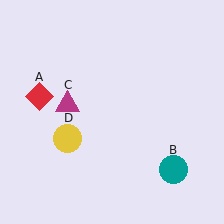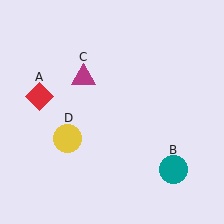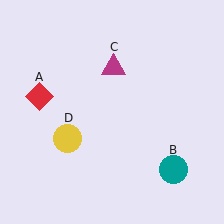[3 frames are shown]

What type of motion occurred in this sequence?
The magenta triangle (object C) rotated clockwise around the center of the scene.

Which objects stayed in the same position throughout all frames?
Red diamond (object A) and teal circle (object B) and yellow circle (object D) remained stationary.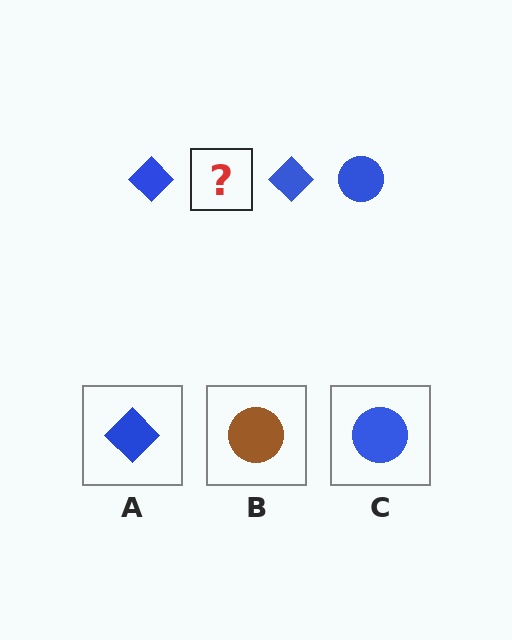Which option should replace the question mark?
Option C.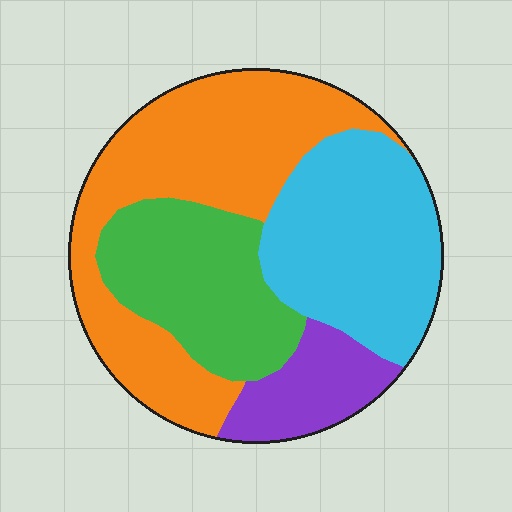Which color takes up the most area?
Orange, at roughly 40%.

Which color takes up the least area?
Purple, at roughly 10%.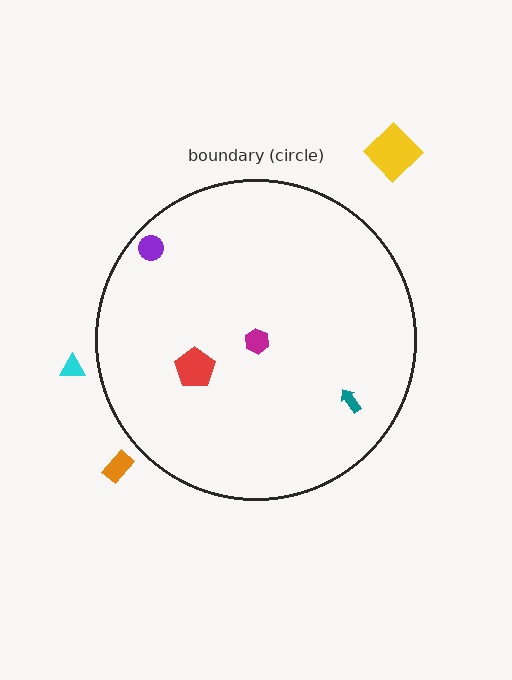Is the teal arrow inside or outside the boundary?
Inside.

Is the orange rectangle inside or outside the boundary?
Outside.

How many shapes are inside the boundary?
4 inside, 3 outside.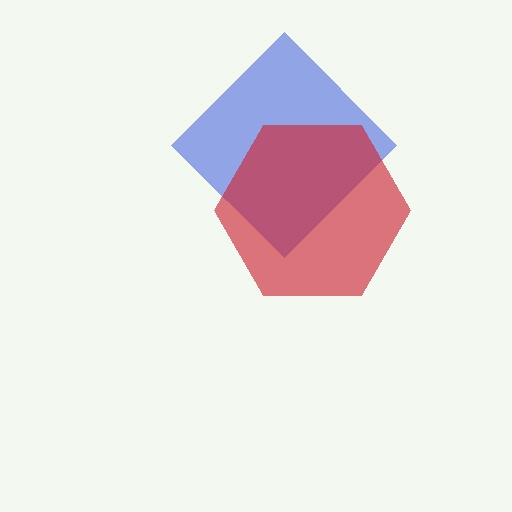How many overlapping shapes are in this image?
There are 2 overlapping shapes in the image.